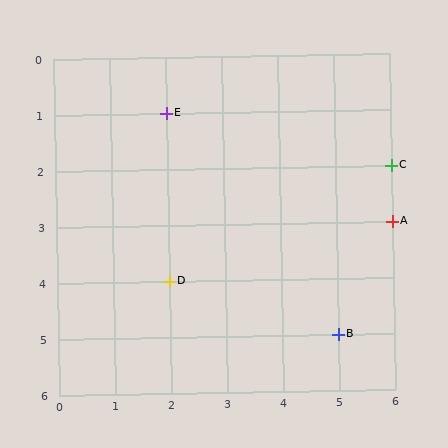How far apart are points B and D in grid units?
Points B and D are 3 columns and 1 row apart (about 3.2 grid units diagonally).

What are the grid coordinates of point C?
Point C is at grid coordinates (6, 2).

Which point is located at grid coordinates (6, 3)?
Point A is at (6, 3).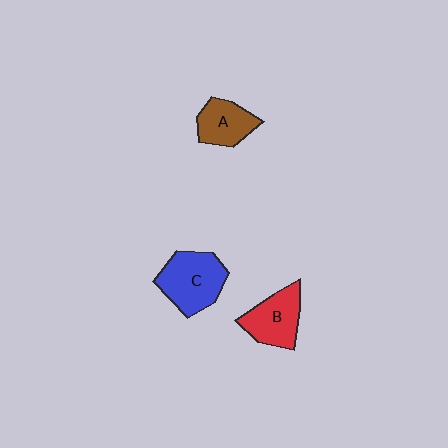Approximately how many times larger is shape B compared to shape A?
Approximately 1.2 times.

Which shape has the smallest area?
Shape A (brown).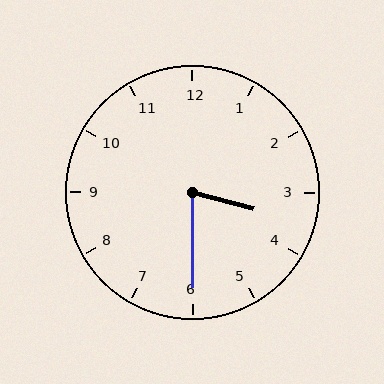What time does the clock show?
3:30.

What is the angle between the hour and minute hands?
Approximately 75 degrees.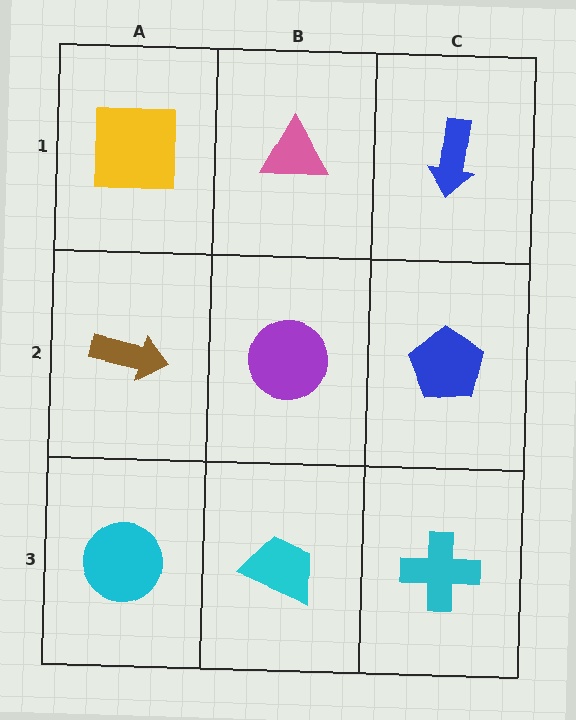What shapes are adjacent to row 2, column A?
A yellow square (row 1, column A), a cyan circle (row 3, column A), a purple circle (row 2, column B).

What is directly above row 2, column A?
A yellow square.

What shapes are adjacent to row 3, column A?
A brown arrow (row 2, column A), a cyan trapezoid (row 3, column B).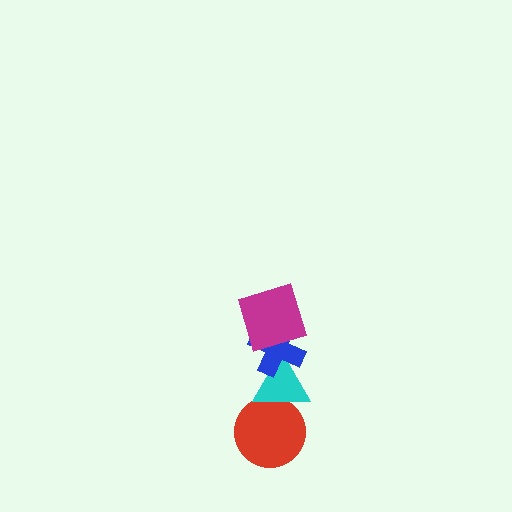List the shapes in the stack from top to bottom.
From top to bottom: the magenta square, the blue cross, the cyan triangle, the red circle.